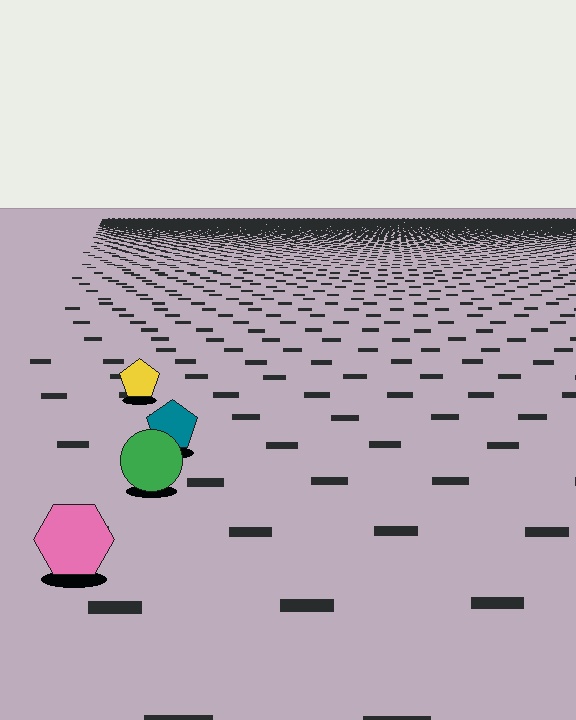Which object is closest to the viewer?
The pink hexagon is closest. The texture marks near it are larger and more spread out.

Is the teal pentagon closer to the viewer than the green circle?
No. The green circle is closer — you can tell from the texture gradient: the ground texture is coarser near it.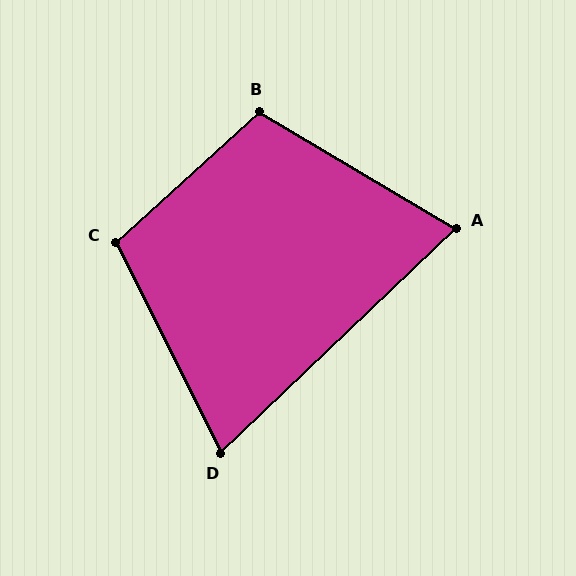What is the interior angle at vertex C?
Approximately 106 degrees (obtuse).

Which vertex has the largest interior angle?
B, at approximately 107 degrees.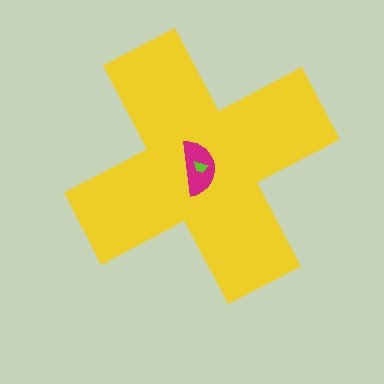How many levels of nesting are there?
3.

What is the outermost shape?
The yellow cross.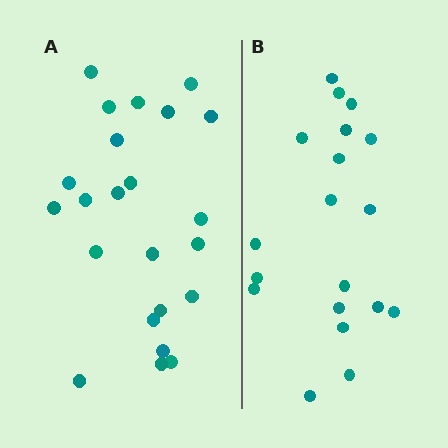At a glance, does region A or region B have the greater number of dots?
Region A (the left region) has more dots.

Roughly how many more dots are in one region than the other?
Region A has about 4 more dots than region B.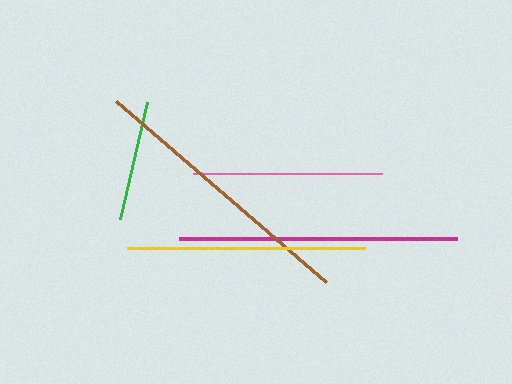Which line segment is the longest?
The magenta line is the longest at approximately 277 pixels.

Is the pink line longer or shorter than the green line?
The pink line is longer than the green line.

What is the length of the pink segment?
The pink segment is approximately 189 pixels long.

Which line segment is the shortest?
The green line is the shortest at approximately 121 pixels.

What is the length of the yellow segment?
The yellow segment is approximately 238 pixels long.